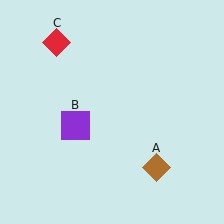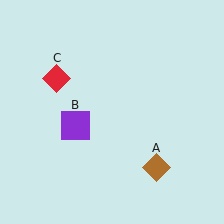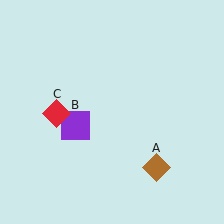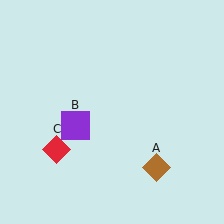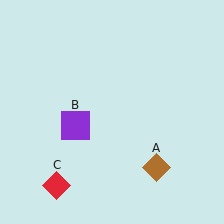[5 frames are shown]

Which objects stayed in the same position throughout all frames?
Brown diamond (object A) and purple square (object B) remained stationary.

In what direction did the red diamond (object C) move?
The red diamond (object C) moved down.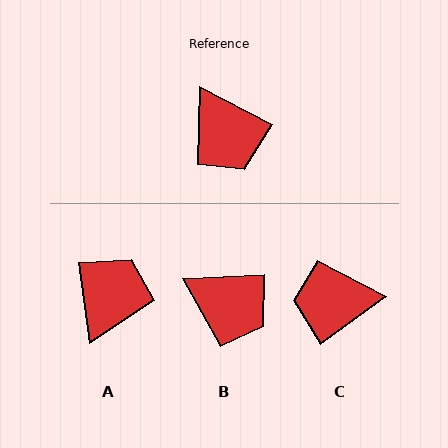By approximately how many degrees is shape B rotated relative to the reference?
Approximately 31 degrees counter-clockwise.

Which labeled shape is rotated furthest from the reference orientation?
A, about 125 degrees away.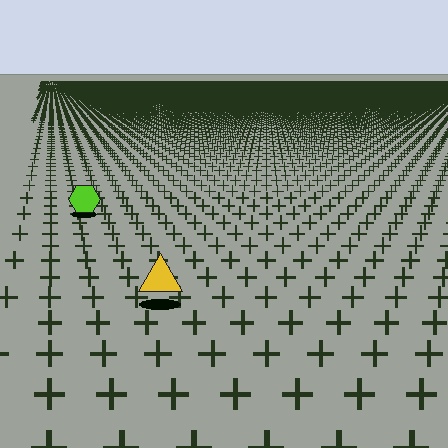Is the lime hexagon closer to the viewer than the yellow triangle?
No. The yellow triangle is closer — you can tell from the texture gradient: the ground texture is coarser near it.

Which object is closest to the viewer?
The yellow triangle is closest. The texture marks near it are larger and more spread out.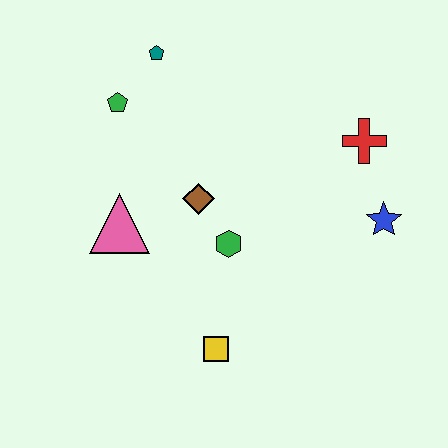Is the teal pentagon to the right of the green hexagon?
No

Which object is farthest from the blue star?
The green pentagon is farthest from the blue star.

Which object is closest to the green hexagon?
The brown diamond is closest to the green hexagon.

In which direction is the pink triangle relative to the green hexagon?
The pink triangle is to the left of the green hexagon.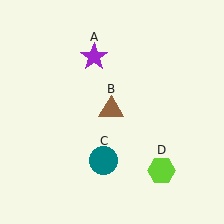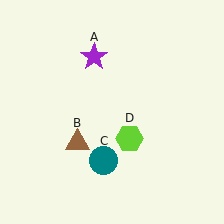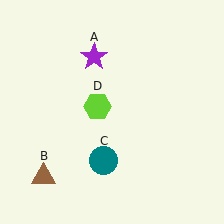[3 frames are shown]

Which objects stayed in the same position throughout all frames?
Purple star (object A) and teal circle (object C) remained stationary.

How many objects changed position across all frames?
2 objects changed position: brown triangle (object B), lime hexagon (object D).